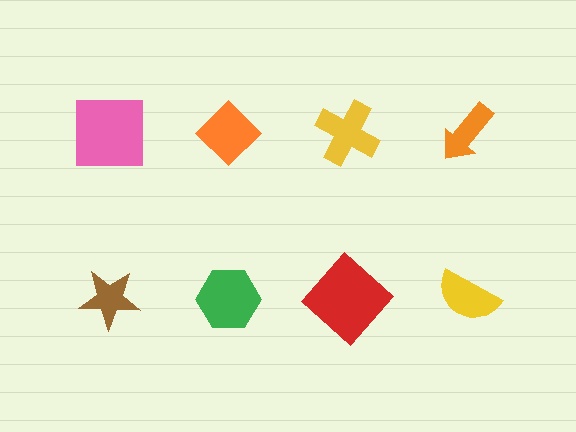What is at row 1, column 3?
A yellow cross.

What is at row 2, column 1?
A brown star.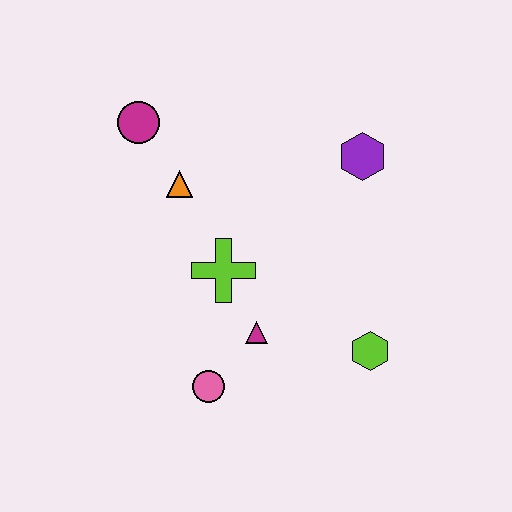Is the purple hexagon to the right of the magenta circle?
Yes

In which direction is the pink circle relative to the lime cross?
The pink circle is below the lime cross.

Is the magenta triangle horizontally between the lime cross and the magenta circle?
No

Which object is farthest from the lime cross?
The purple hexagon is farthest from the lime cross.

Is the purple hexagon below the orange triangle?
No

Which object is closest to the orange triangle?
The magenta circle is closest to the orange triangle.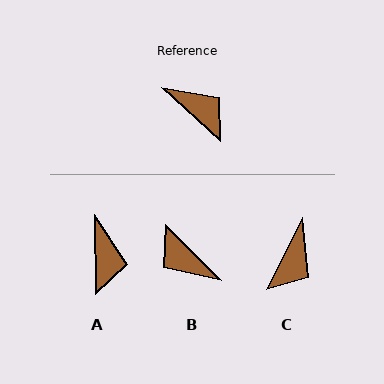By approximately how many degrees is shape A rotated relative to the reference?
Approximately 47 degrees clockwise.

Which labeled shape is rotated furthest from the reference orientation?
B, about 178 degrees away.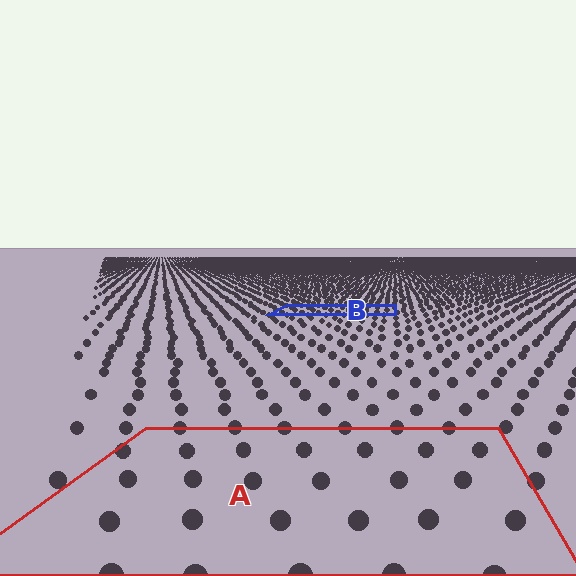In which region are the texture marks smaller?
The texture marks are smaller in region B, because it is farther away.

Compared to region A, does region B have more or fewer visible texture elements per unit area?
Region B has more texture elements per unit area — they are packed more densely because it is farther away.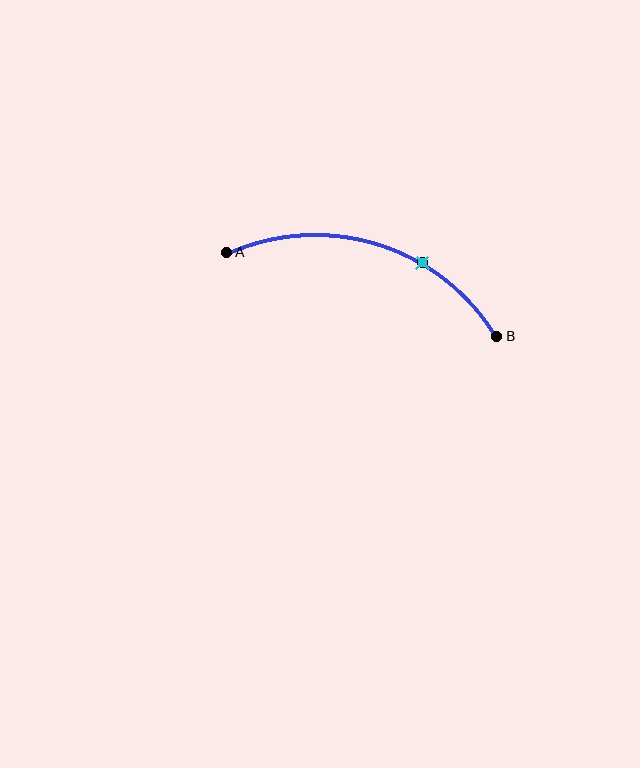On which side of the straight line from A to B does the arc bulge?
The arc bulges above the straight line connecting A and B.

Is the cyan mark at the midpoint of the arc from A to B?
No. The cyan mark lies on the arc but is closer to endpoint B. The arc midpoint would be at the point on the curve equidistant along the arc from both A and B.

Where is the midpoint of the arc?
The arc midpoint is the point on the curve farthest from the straight line joining A and B. It sits above that line.